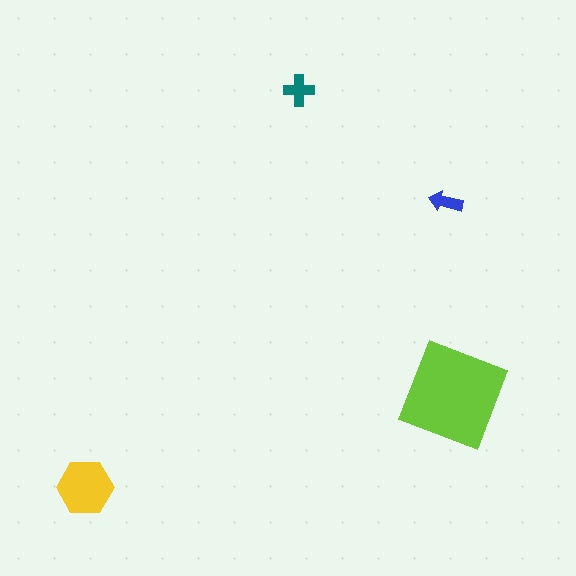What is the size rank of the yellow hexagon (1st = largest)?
2nd.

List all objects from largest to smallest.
The lime diamond, the yellow hexagon, the teal cross, the blue arrow.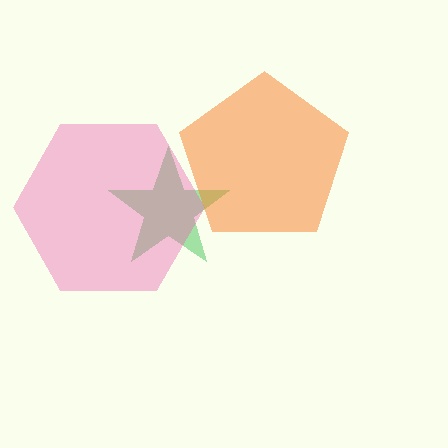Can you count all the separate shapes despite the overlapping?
Yes, there are 3 separate shapes.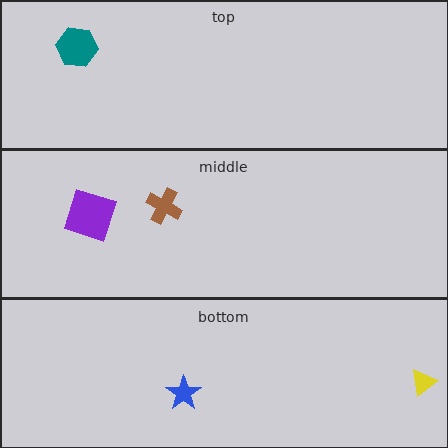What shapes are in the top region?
The teal hexagon.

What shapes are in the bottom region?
The yellow triangle, the blue star.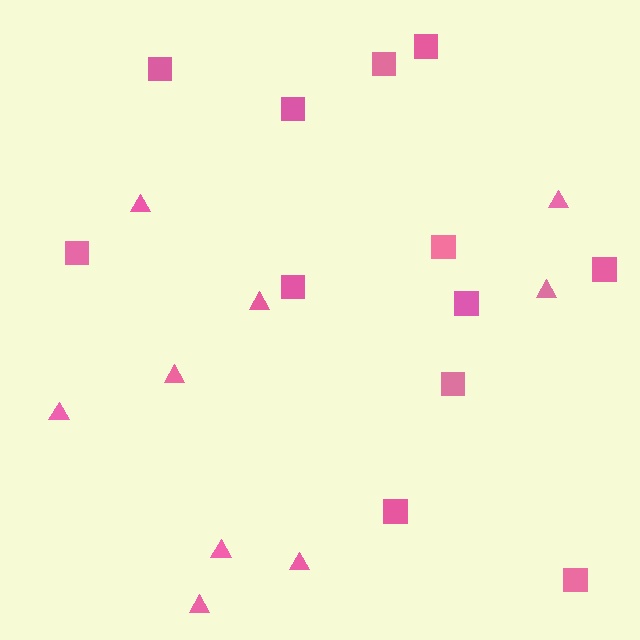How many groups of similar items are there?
There are 2 groups: one group of squares (12) and one group of triangles (9).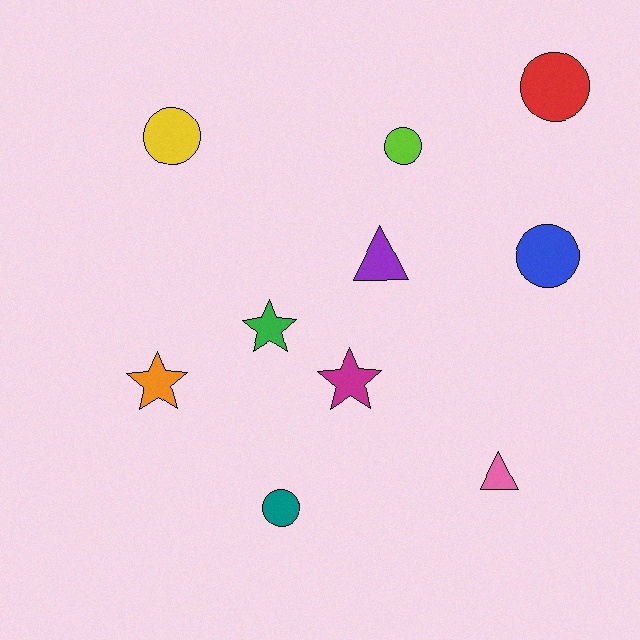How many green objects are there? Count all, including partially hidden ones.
There is 1 green object.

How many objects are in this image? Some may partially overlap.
There are 10 objects.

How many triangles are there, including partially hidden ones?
There are 2 triangles.